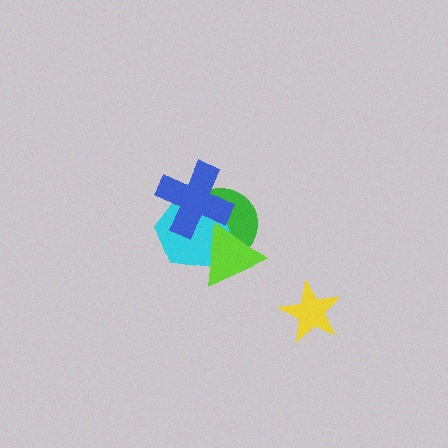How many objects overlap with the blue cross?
3 objects overlap with the blue cross.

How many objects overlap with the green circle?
3 objects overlap with the green circle.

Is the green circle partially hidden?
Yes, it is partially covered by another shape.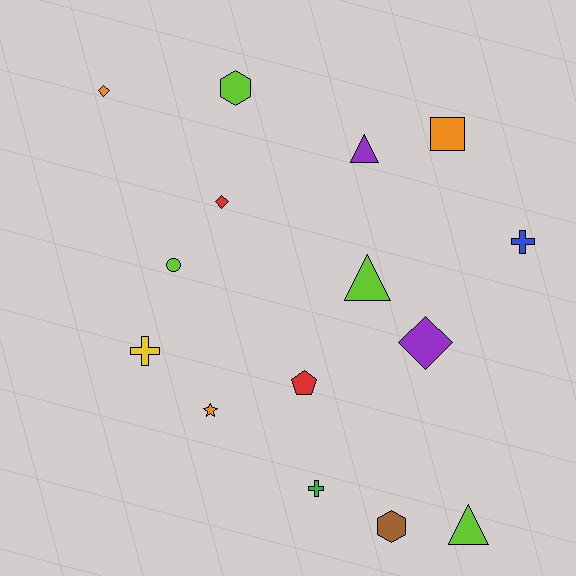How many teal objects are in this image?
There are no teal objects.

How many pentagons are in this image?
There is 1 pentagon.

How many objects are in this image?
There are 15 objects.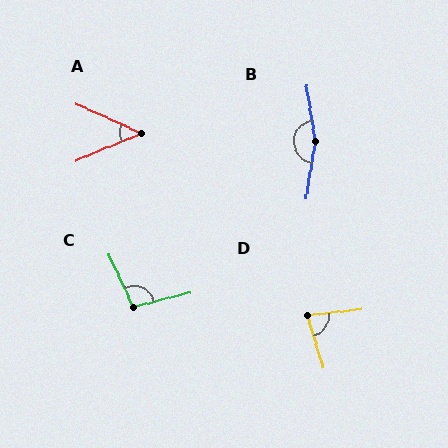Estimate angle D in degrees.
Approximately 79 degrees.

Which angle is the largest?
B, at approximately 163 degrees.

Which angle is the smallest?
A, at approximately 47 degrees.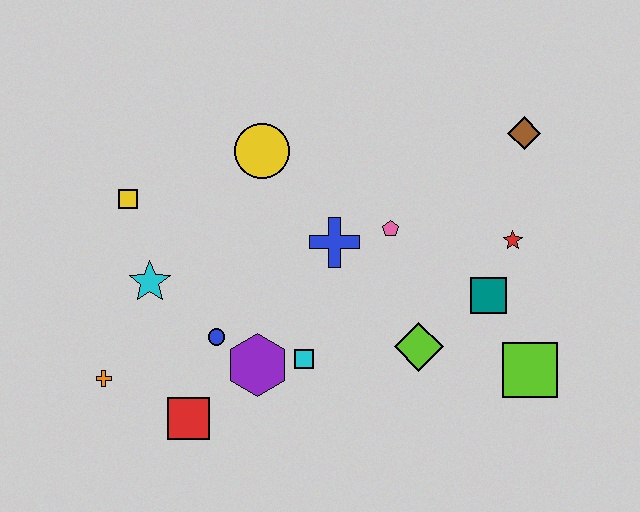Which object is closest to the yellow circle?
The blue cross is closest to the yellow circle.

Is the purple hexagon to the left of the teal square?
Yes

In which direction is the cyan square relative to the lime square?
The cyan square is to the left of the lime square.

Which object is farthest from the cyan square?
The brown diamond is farthest from the cyan square.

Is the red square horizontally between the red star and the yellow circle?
No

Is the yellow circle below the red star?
No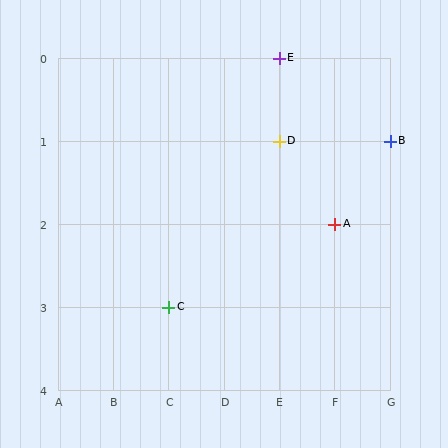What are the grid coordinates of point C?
Point C is at grid coordinates (C, 3).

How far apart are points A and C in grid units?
Points A and C are 3 columns and 1 row apart (about 3.2 grid units diagonally).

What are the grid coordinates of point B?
Point B is at grid coordinates (G, 1).